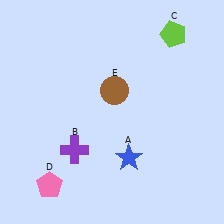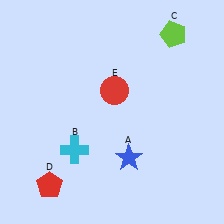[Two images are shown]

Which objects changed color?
B changed from purple to cyan. D changed from pink to red. E changed from brown to red.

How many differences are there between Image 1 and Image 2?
There are 3 differences between the two images.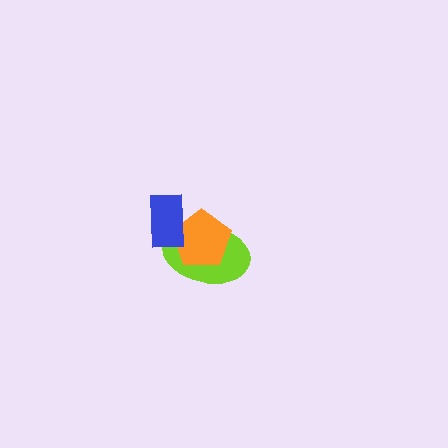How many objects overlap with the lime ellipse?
2 objects overlap with the lime ellipse.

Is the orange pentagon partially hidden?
Yes, it is partially covered by another shape.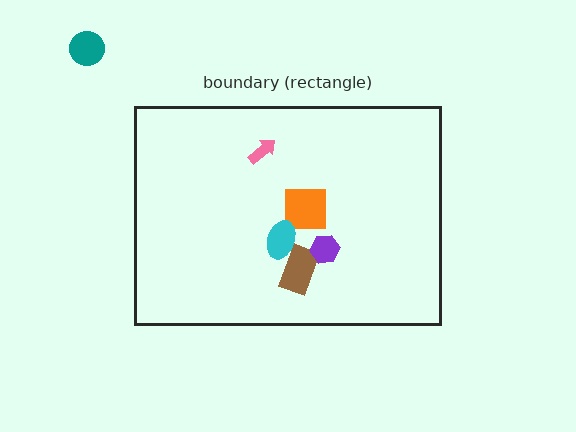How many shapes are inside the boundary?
5 inside, 1 outside.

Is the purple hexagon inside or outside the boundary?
Inside.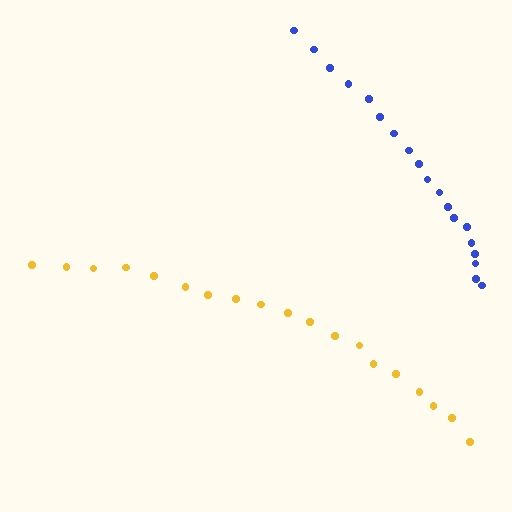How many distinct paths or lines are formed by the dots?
There are 2 distinct paths.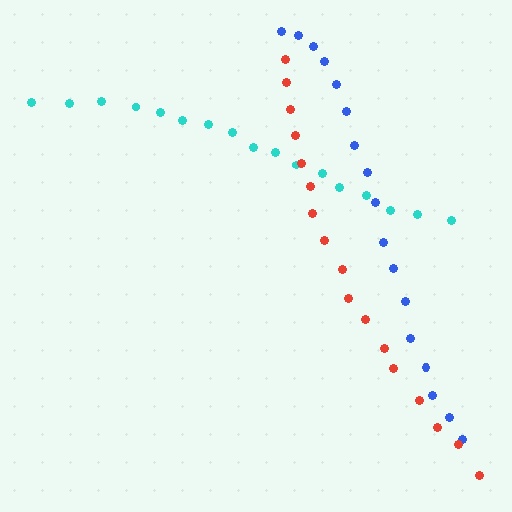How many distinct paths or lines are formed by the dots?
There are 3 distinct paths.